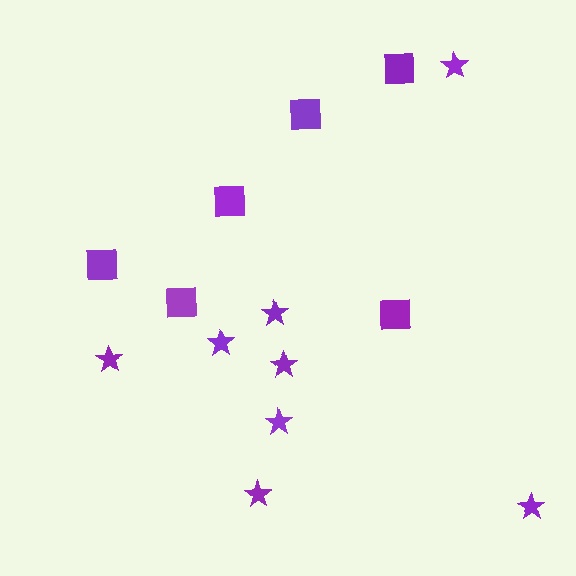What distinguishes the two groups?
There are 2 groups: one group of stars (8) and one group of squares (6).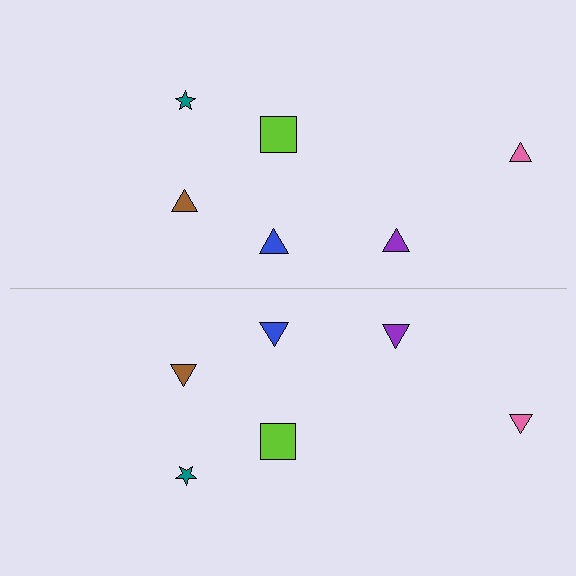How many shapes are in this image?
There are 12 shapes in this image.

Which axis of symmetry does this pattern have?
The pattern has a horizontal axis of symmetry running through the center of the image.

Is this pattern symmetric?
Yes, this pattern has bilateral (reflection) symmetry.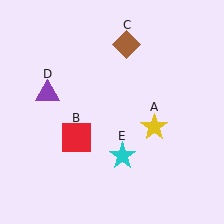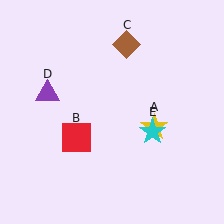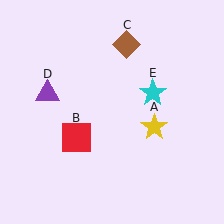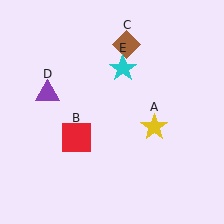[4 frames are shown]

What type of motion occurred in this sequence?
The cyan star (object E) rotated counterclockwise around the center of the scene.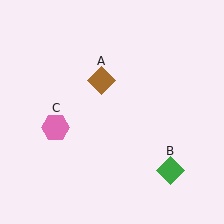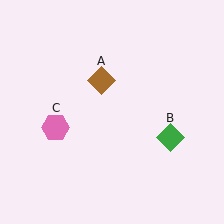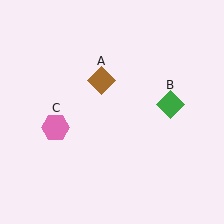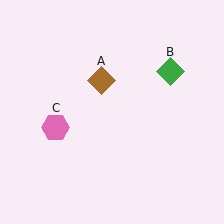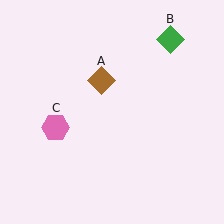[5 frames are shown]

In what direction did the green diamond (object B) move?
The green diamond (object B) moved up.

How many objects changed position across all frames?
1 object changed position: green diamond (object B).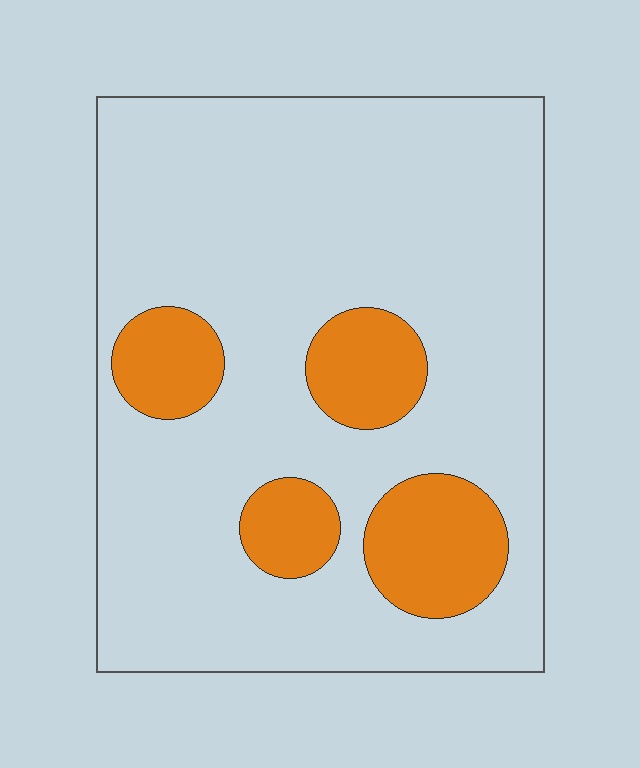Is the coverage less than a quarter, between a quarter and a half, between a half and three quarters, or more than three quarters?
Less than a quarter.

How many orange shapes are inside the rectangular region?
4.